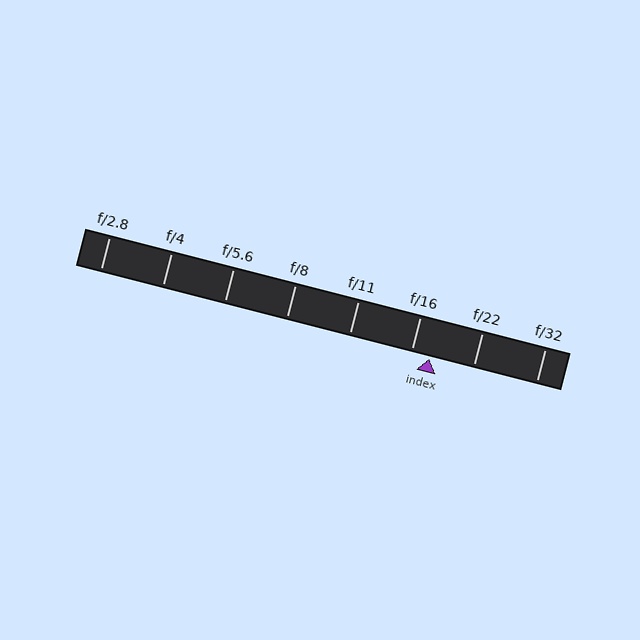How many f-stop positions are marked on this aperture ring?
There are 8 f-stop positions marked.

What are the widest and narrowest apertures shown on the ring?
The widest aperture shown is f/2.8 and the narrowest is f/32.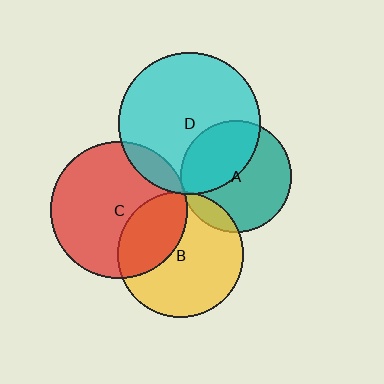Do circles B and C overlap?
Yes.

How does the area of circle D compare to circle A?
Approximately 1.6 times.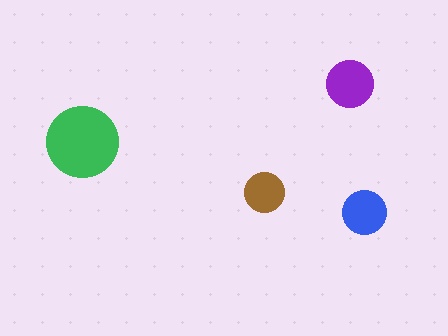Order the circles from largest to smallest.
the green one, the purple one, the blue one, the brown one.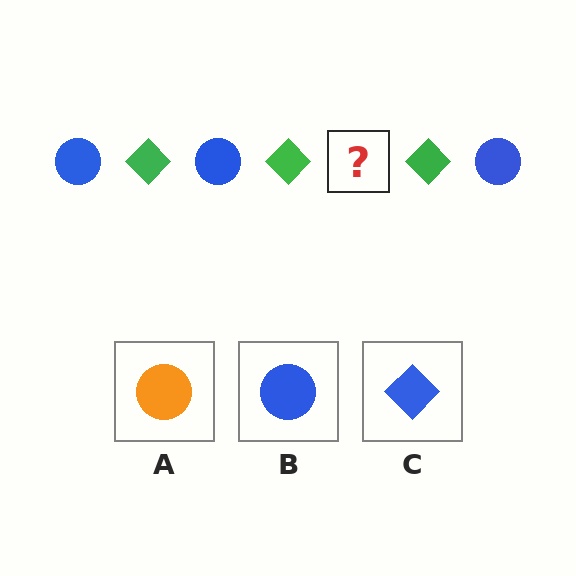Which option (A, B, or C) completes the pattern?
B.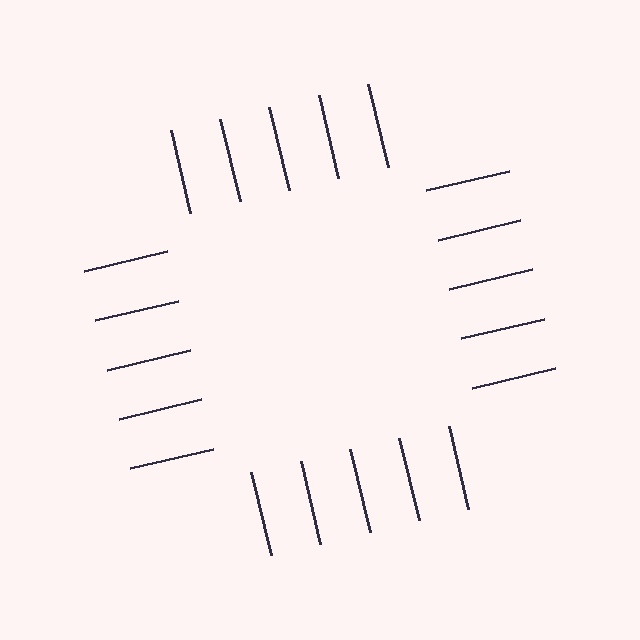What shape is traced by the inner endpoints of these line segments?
An illusory square — the line segments terminate on its edges but no continuous stroke is drawn.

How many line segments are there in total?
20 — 5 along each of the 4 edges.